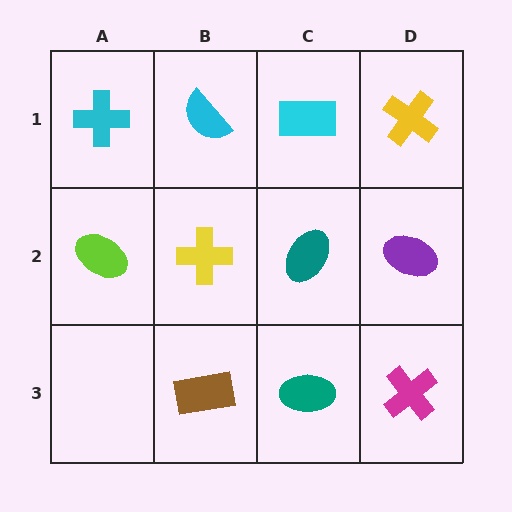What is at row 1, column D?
A yellow cross.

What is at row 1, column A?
A cyan cross.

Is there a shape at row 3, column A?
No, that cell is empty.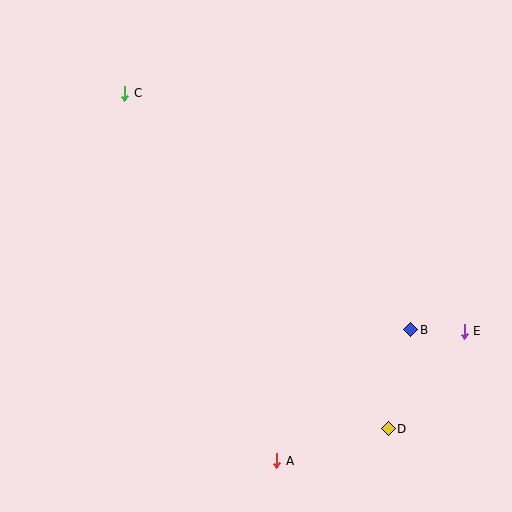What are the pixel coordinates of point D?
Point D is at (388, 429).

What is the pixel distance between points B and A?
The distance between B and A is 187 pixels.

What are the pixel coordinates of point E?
Point E is at (464, 331).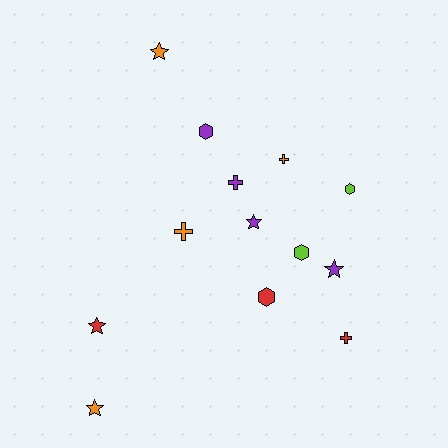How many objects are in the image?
There are 13 objects.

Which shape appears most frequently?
Star, with 5 objects.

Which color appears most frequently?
Purple, with 4 objects.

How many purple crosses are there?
There is 1 purple cross.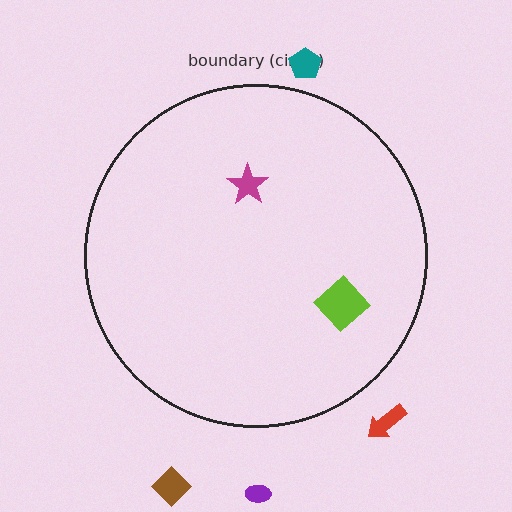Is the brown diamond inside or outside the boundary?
Outside.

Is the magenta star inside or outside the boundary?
Inside.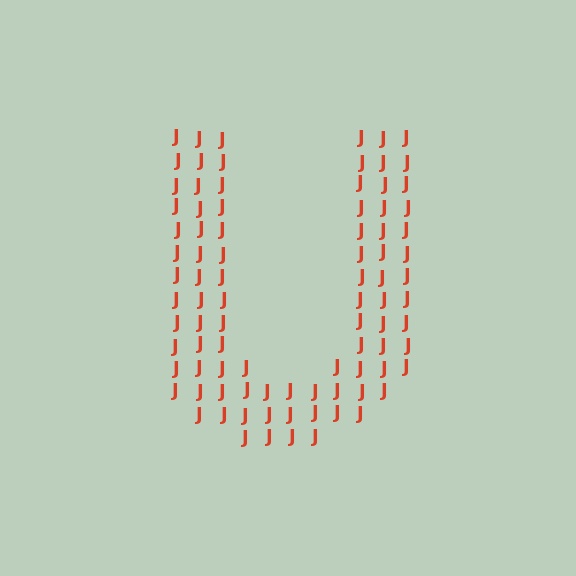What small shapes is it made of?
It is made of small letter J's.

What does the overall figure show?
The overall figure shows the letter U.